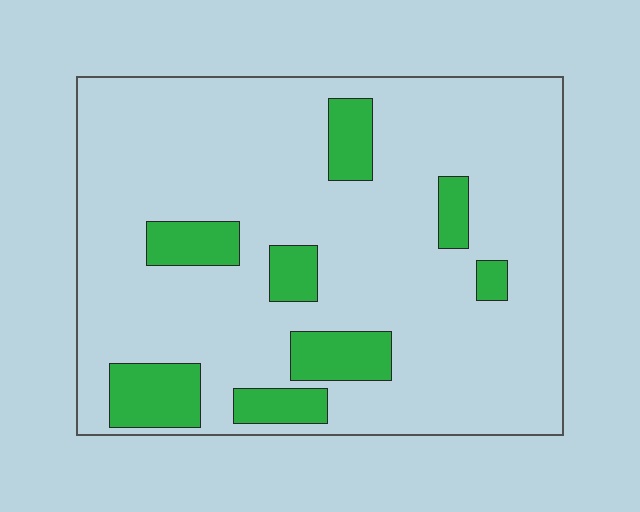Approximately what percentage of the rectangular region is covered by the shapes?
Approximately 15%.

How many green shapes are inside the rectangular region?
8.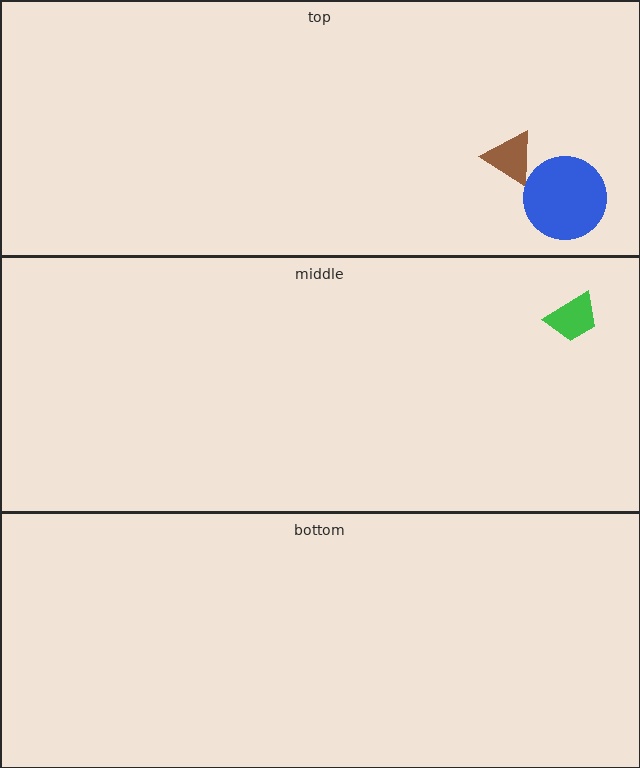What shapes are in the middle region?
The green trapezoid.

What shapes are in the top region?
The brown triangle, the blue circle.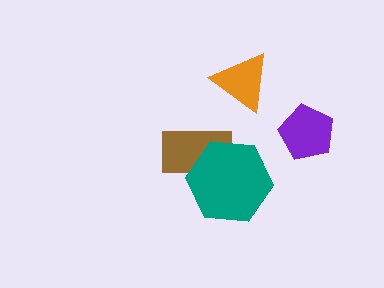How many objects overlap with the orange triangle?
0 objects overlap with the orange triangle.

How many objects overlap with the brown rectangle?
1 object overlaps with the brown rectangle.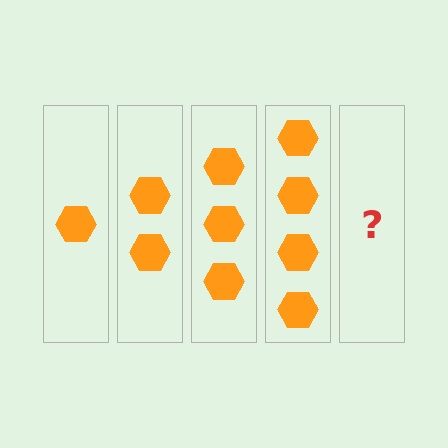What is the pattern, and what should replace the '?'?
The pattern is that each step adds one more hexagon. The '?' should be 5 hexagons.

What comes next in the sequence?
The next element should be 5 hexagons.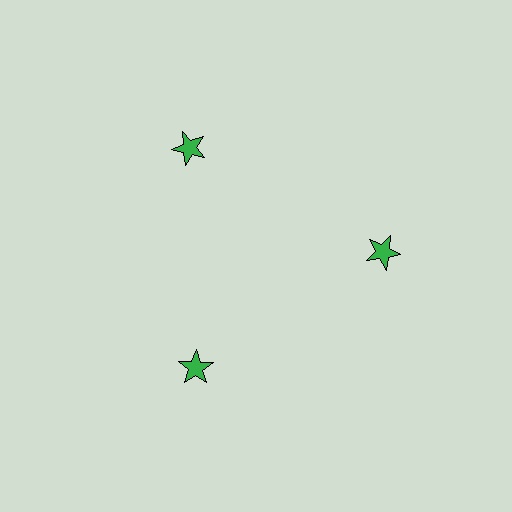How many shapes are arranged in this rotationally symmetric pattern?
There are 3 shapes, arranged in 3 groups of 1.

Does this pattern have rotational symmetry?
Yes, this pattern has 3-fold rotational symmetry. It looks the same after rotating 120 degrees around the center.